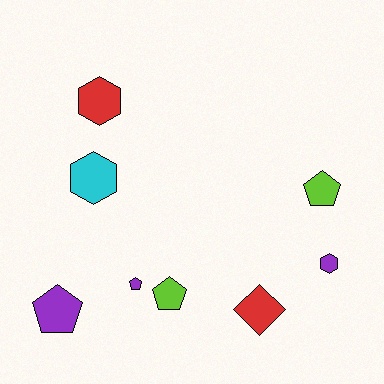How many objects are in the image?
There are 8 objects.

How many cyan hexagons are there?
There is 1 cyan hexagon.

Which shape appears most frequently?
Pentagon, with 4 objects.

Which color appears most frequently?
Purple, with 3 objects.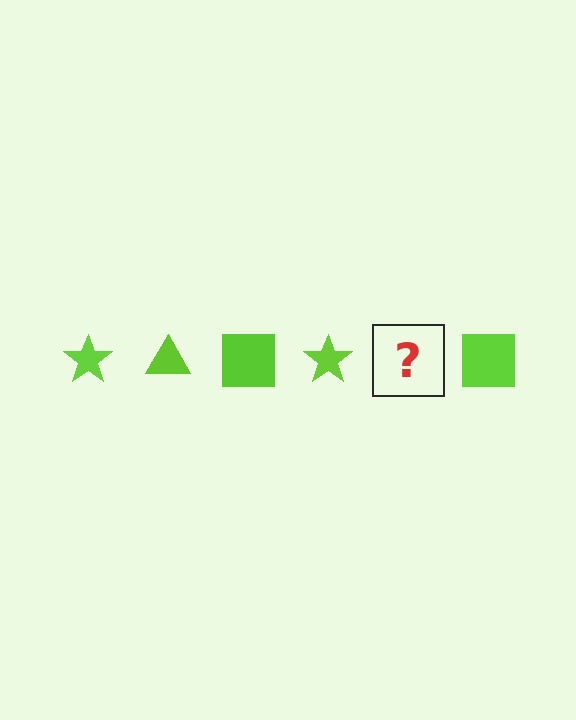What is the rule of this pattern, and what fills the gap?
The rule is that the pattern cycles through star, triangle, square shapes in lime. The gap should be filled with a lime triangle.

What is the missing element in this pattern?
The missing element is a lime triangle.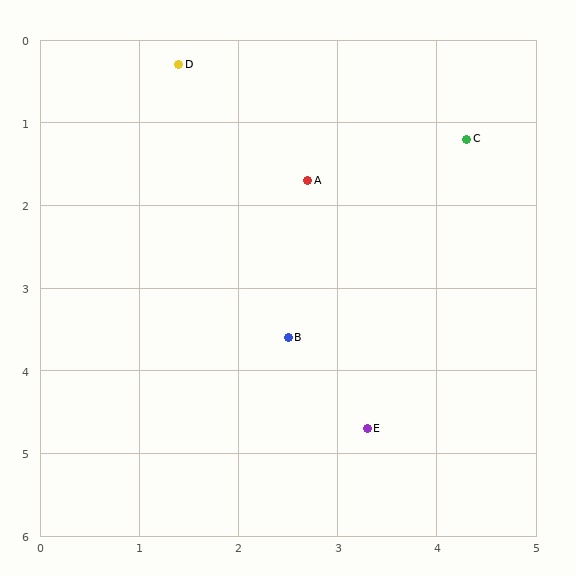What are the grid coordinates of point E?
Point E is at approximately (3.3, 4.7).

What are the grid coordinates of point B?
Point B is at approximately (2.5, 3.6).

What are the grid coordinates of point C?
Point C is at approximately (4.3, 1.2).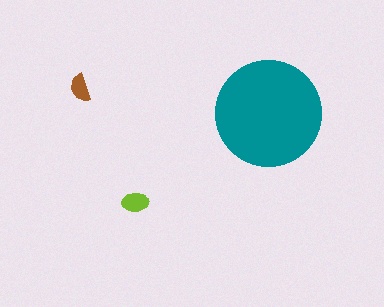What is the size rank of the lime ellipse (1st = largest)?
2nd.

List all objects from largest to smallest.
The teal circle, the lime ellipse, the brown semicircle.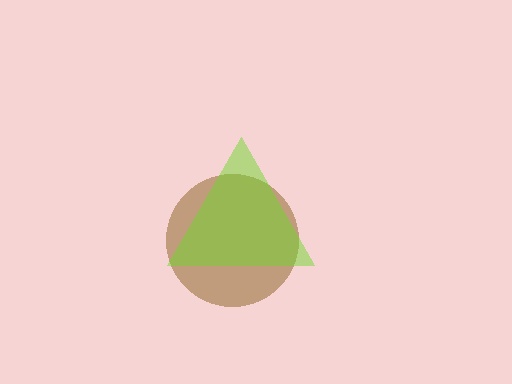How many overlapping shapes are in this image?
There are 2 overlapping shapes in the image.